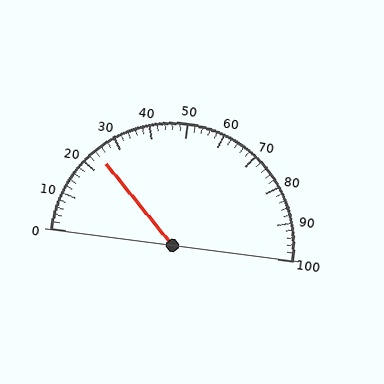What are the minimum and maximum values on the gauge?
The gauge ranges from 0 to 100.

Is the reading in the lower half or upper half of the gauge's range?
The reading is in the lower half of the range (0 to 100).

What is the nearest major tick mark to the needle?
The nearest major tick mark is 20.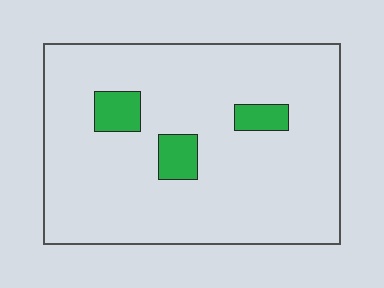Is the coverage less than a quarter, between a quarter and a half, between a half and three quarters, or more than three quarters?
Less than a quarter.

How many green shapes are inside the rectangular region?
3.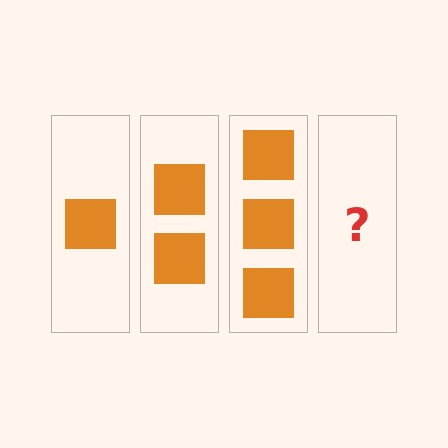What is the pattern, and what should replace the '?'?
The pattern is that each step adds one more square. The '?' should be 4 squares.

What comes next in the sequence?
The next element should be 4 squares.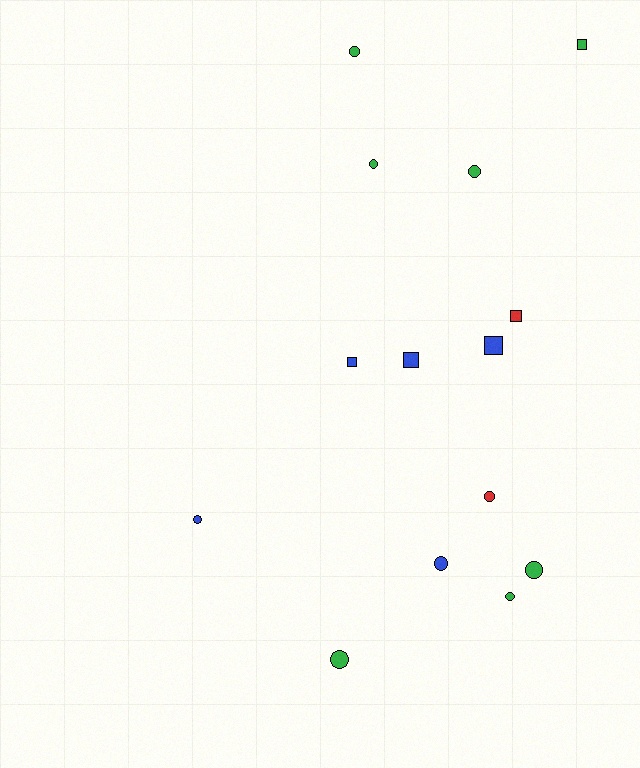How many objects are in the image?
There are 14 objects.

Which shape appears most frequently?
Circle, with 9 objects.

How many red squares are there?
There is 1 red square.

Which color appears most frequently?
Green, with 7 objects.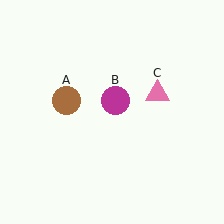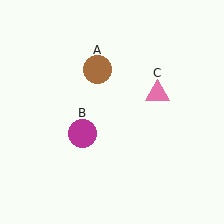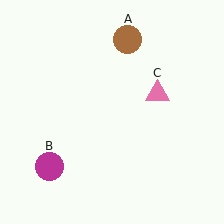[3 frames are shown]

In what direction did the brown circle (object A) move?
The brown circle (object A) moved up and to the right.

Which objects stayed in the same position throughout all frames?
Pink triangle (object C) remained stationary.